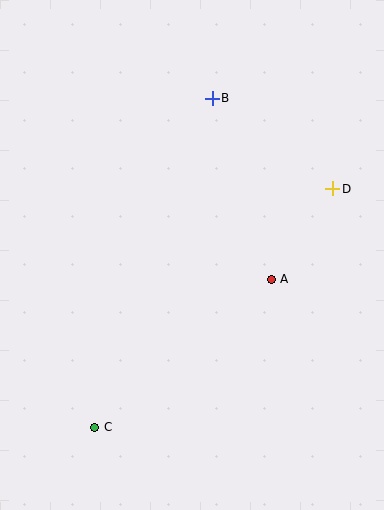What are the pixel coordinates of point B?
Point B is at (212, 98).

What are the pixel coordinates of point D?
Point D is at (333, 189).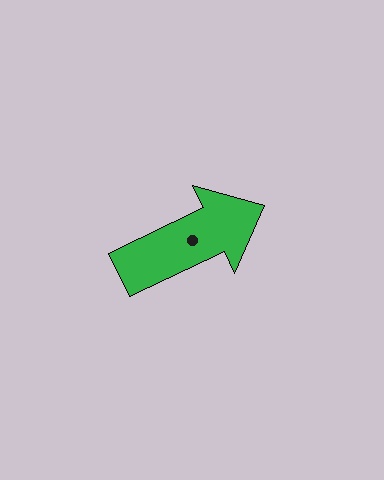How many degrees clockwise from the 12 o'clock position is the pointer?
Approximately 64 degrees.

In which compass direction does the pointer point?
Northeast.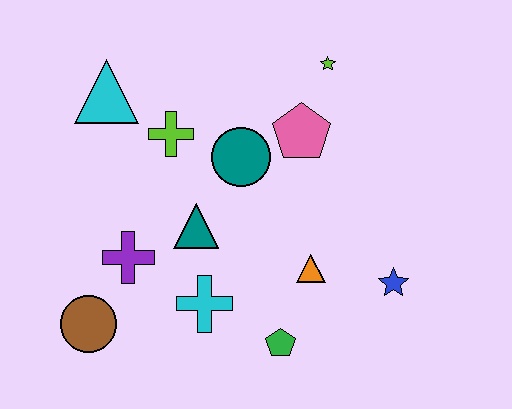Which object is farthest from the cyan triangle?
The blue star is farthest from the cyan triangle.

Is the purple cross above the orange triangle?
Yes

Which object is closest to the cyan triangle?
The lime cross is closest to the cyan triangle.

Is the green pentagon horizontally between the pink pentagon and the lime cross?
Yes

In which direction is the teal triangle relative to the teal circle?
The teal triangle is below the teal circle.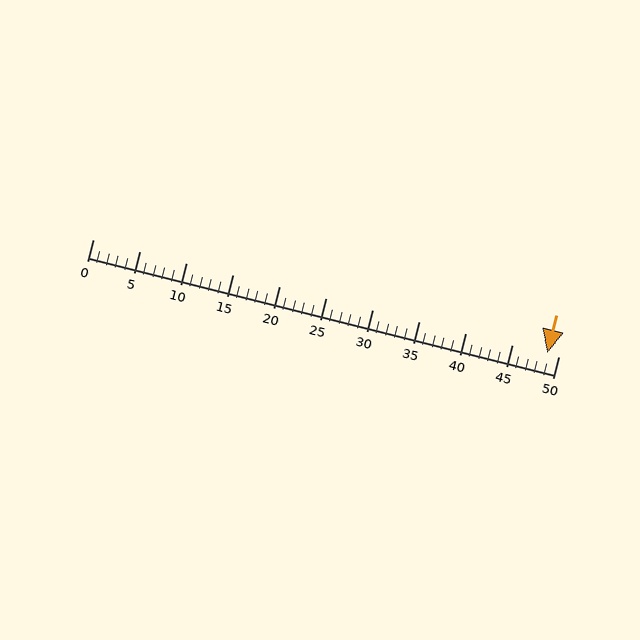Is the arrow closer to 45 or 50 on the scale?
The arrow is closer to 50.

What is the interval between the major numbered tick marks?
The major tick marks are spaced 5 units apart.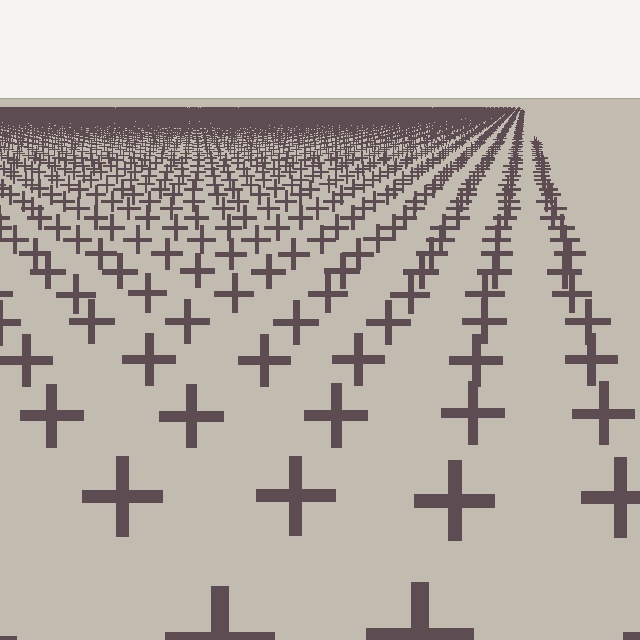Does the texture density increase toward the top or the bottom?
Density increases toward the top.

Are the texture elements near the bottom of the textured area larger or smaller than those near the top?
Larger. Near the bottom, elements are closer to the viewer and appear at a bigger on-screen size.